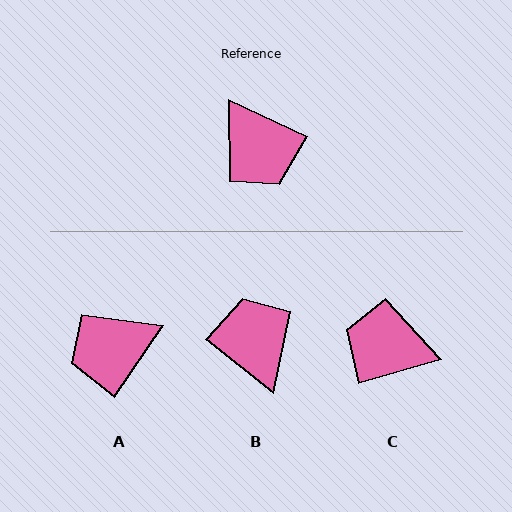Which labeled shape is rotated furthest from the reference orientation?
B, about 168 degrees away.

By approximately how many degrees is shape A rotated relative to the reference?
Approximately 99 degrees clockwise.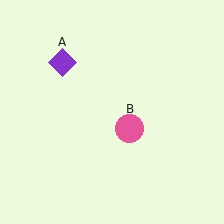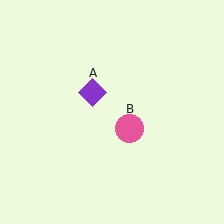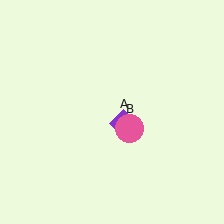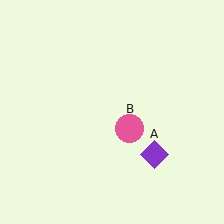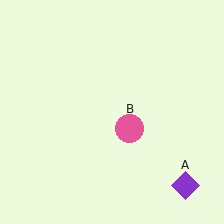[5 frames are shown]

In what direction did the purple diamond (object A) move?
The purple diamond (object A) moved down and to the right.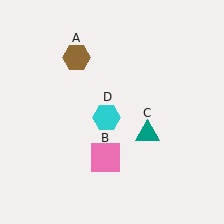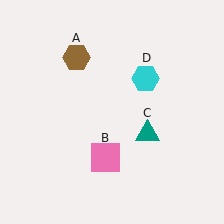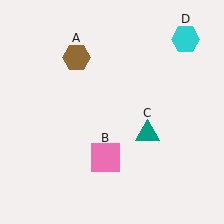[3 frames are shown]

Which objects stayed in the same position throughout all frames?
Brown hexagon (object A) and pink square (object B) and teal triangle (object C) remained stationary.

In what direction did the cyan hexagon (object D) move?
The cyan hexagon (object D) moved up and to the right.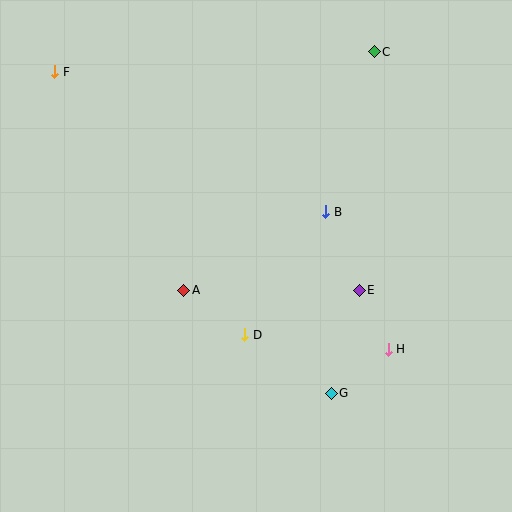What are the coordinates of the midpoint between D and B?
The midpoint between D and B is at (285, 273).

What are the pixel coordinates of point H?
Point H is at (388, 349).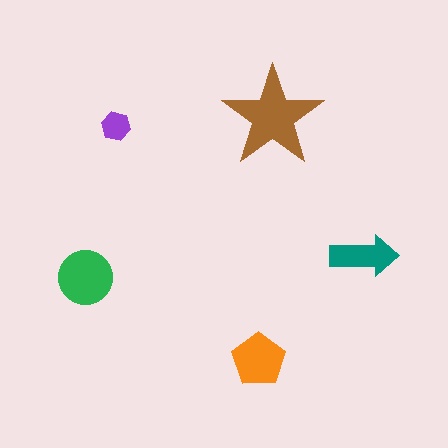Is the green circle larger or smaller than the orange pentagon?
Larger.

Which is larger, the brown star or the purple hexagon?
The brown star.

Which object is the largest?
The brown star.